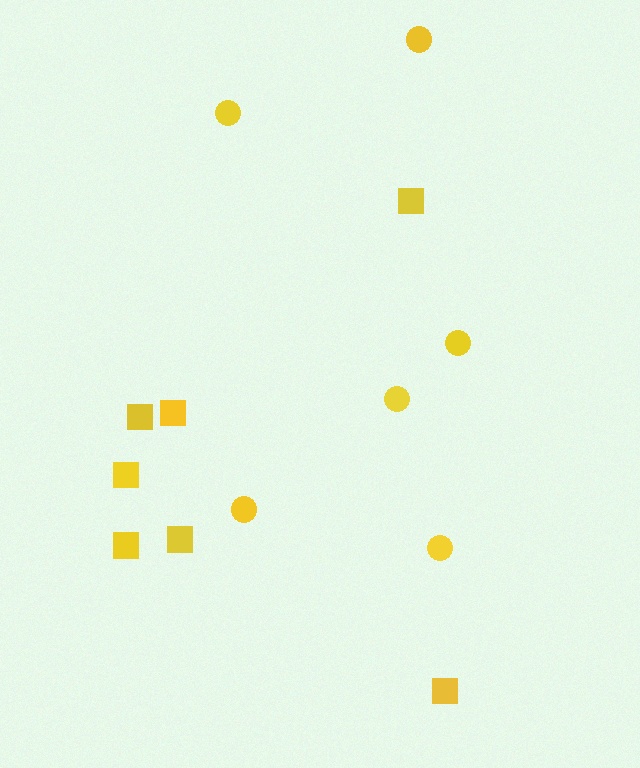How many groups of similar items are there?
There are 2 groups: one group of circles (6) and one group of squares (7).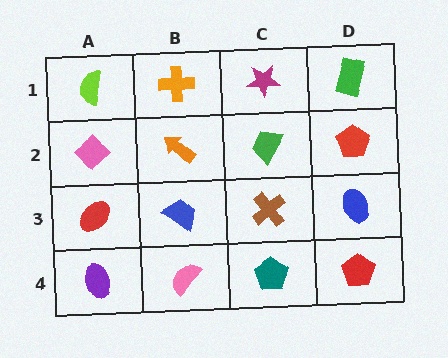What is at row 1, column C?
A magenta star.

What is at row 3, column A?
A red ellipse.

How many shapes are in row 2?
4 shapes.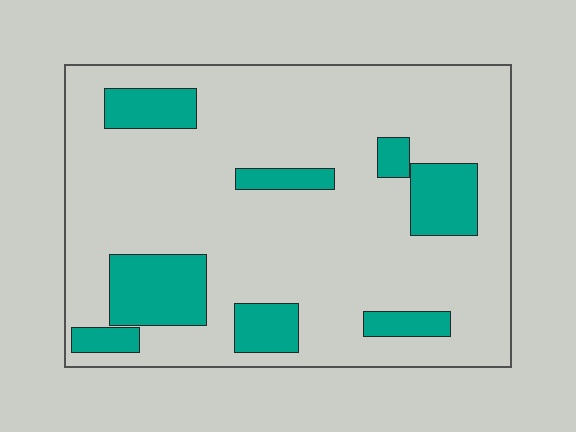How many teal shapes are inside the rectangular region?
8.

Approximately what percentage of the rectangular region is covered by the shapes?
Approximately 20%.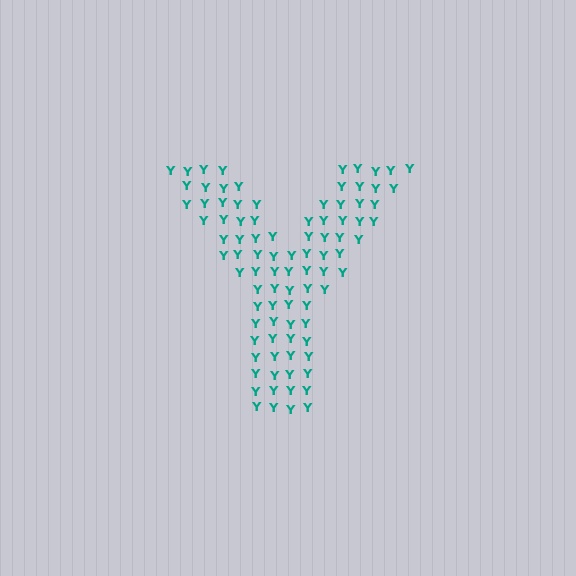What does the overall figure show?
The overall figure shows the letter Y.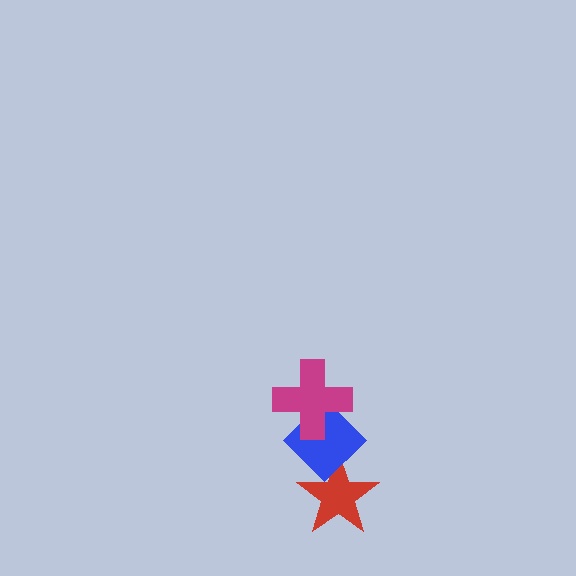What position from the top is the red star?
The red star is 3rd from the top.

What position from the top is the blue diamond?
The blue diamond is 2nd from the top.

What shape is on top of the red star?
The blue diamond is on top of the red star.